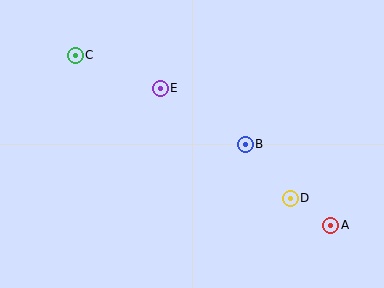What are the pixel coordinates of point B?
Point B is at (245, 144).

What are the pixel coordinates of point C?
Point C is at (75, 55).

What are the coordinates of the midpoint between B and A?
The midpoint between B and A is at (288, 185).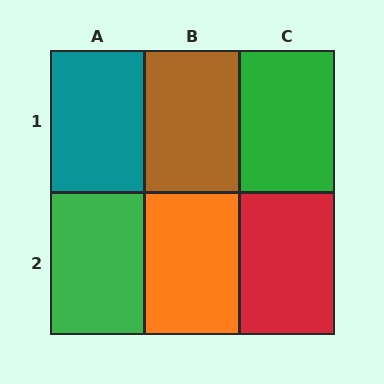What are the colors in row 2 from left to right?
Green, orange, red.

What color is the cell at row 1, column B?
Brown.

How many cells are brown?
1 cell is brown.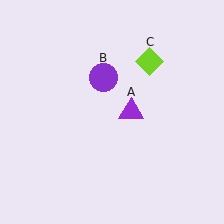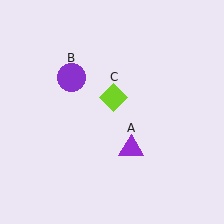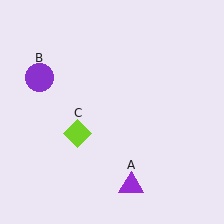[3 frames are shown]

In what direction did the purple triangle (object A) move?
The purple triangle (object A) moved down.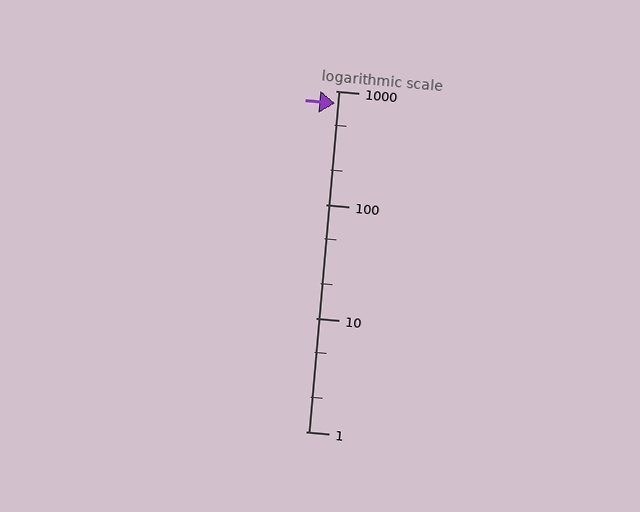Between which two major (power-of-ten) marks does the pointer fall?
The pointer is between 100 and 1000.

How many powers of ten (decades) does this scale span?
The scale spans 3 decades, from 1 to 1000.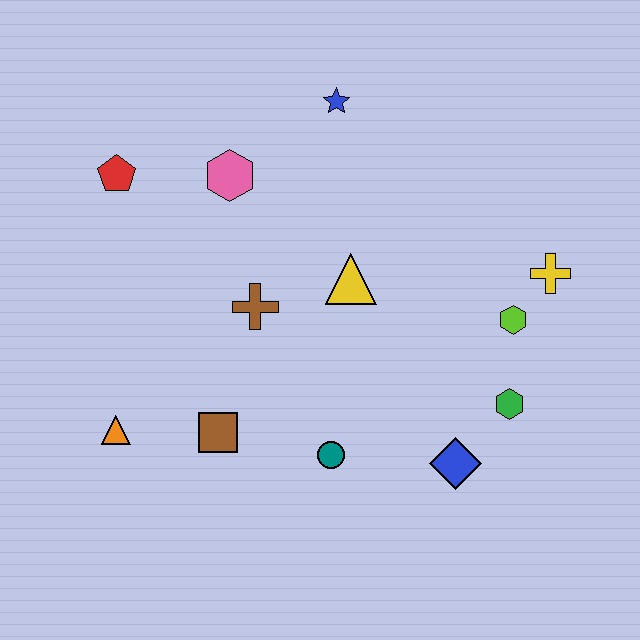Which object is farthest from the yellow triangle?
The orange triangle is farthest from the yellow triangle.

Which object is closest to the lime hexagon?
The yellow cross is closest to the lime hexagon.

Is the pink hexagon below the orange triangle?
No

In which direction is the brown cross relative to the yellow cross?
The brown cross is to the left of the yellow cross.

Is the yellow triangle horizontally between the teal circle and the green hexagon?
Yes